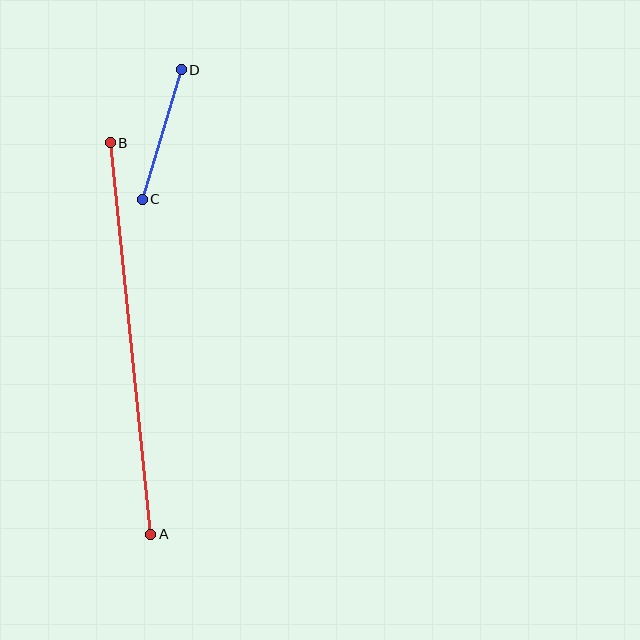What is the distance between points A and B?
The distance is approximately 393 pixels.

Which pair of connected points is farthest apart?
Points A and B are farthest apart.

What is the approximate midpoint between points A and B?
The midpoint is at approximately (131, 339) pixels.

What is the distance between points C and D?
The distance is approximately 135 pixels.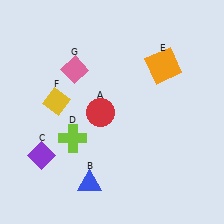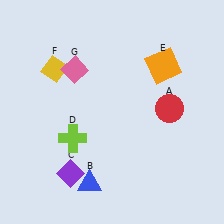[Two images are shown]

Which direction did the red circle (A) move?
The red circle (A) moved right.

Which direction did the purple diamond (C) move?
The purple diamond (C) moved right.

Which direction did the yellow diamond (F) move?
The yellow diamond (F) moved up.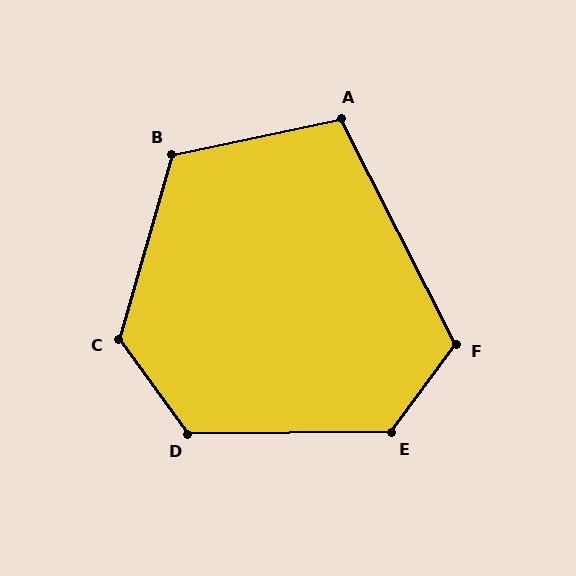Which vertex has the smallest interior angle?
A, at approximately 105 degrees.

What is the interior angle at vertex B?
Approximately 118 degrees (obtuse).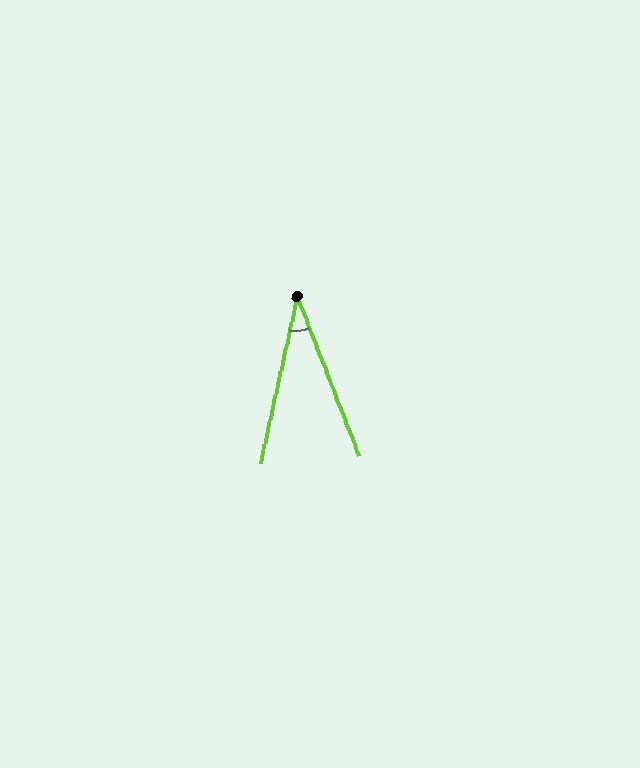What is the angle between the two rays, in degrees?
Approximately 34 degrees.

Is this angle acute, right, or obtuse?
It is acute.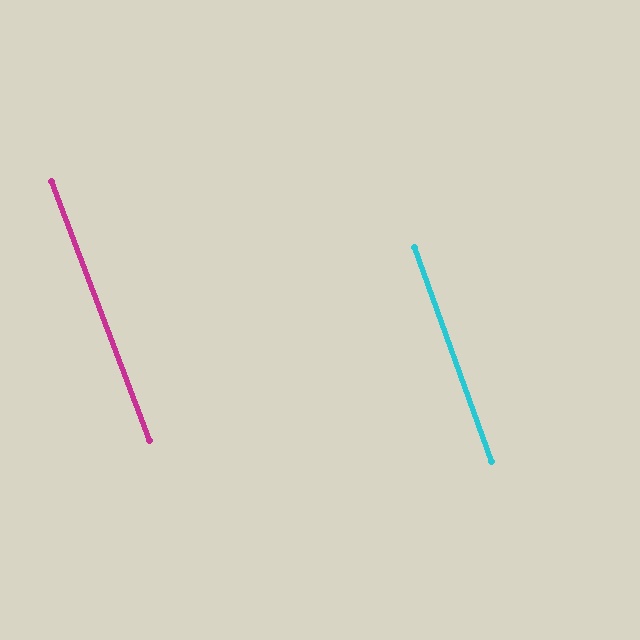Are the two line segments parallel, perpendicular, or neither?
Parallel — their directions differ by only 1.0°.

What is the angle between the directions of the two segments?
Approximately 1 degree.